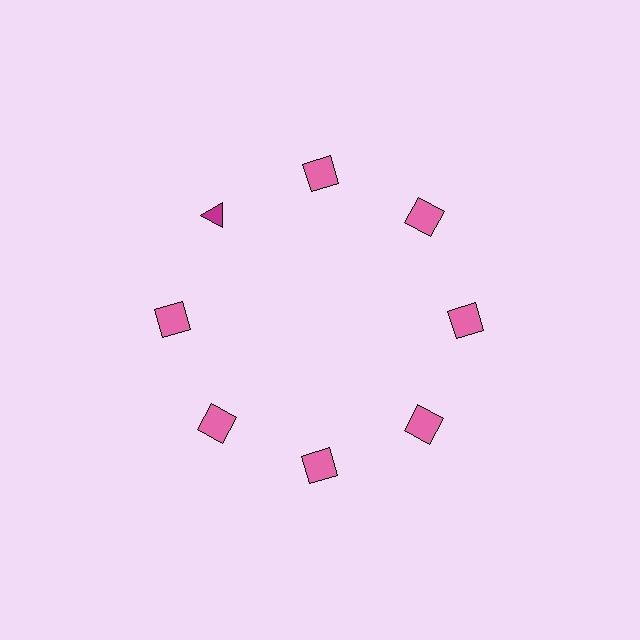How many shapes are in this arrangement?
There are 8 shapes arranged in a ring pattern.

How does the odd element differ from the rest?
It differs in both color (magenta instead of pink) and shape (triangle instead of square).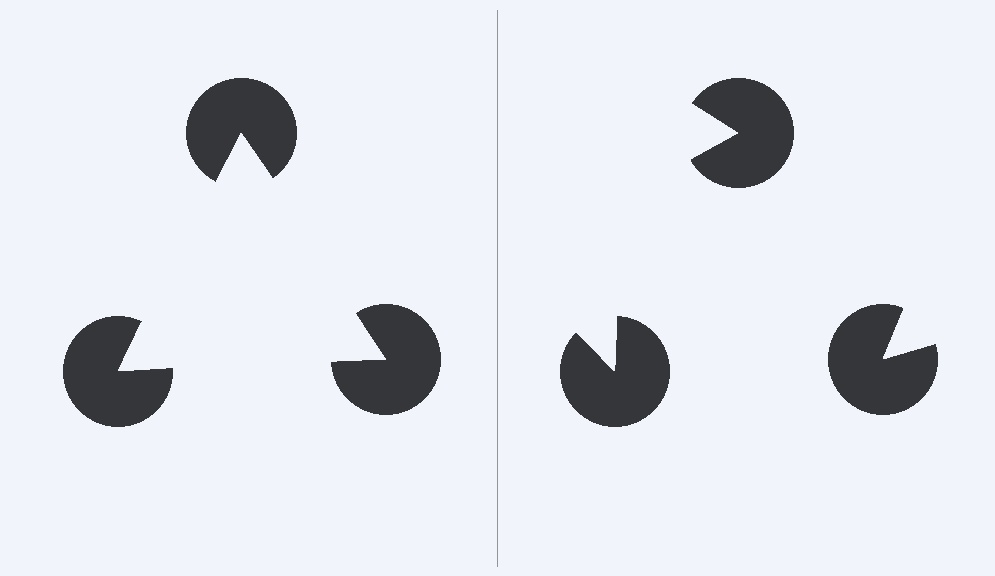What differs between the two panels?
The pac-man discs are positioned identically on both sides; only the wedge orientations differ. On the left they align to a triangle; on the right they are misaligned.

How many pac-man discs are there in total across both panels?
6 — 3 on each side.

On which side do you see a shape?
An illusory triangle appears on the left side. On the right side the wedge cuts are rotated, so no coherent shape forms.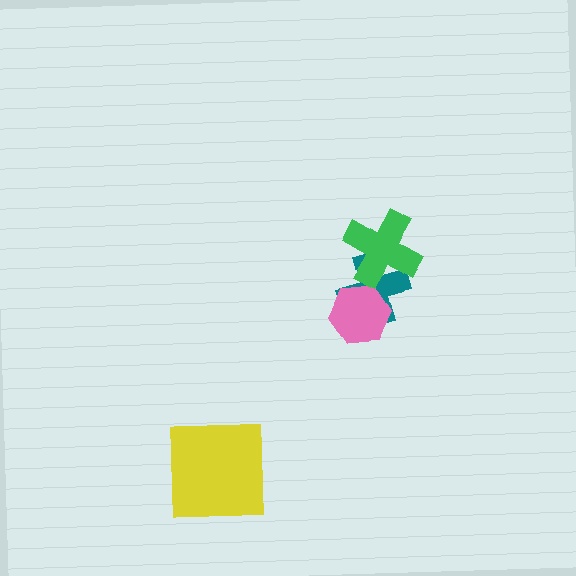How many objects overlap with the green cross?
1 object overlaps with the green cross.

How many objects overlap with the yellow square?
0 objects overlap with the yellow square.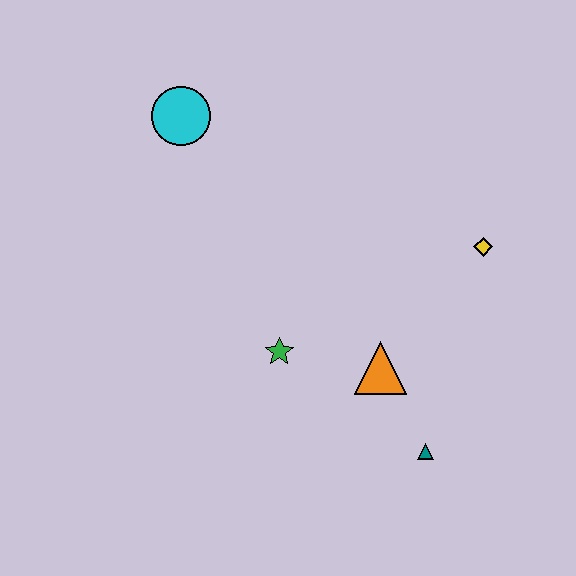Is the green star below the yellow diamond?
Yes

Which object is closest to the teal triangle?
The orange triangle is closest to the teal triangle.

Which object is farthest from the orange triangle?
The cyan circle is farthest from the orange triangle.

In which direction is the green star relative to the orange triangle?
The green star is to the left of the orange triangle.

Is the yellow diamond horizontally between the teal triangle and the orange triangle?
No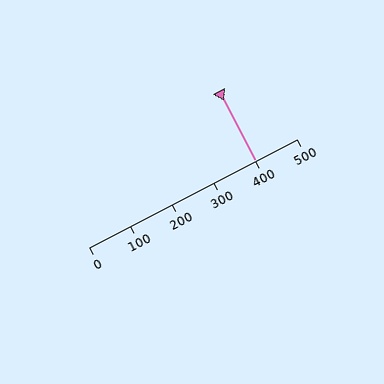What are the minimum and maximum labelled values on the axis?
The axis runs from 0 to 500.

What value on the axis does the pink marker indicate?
The marker indicates approximately 400.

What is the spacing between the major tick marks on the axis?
The major ticks are spaced 100 apart.